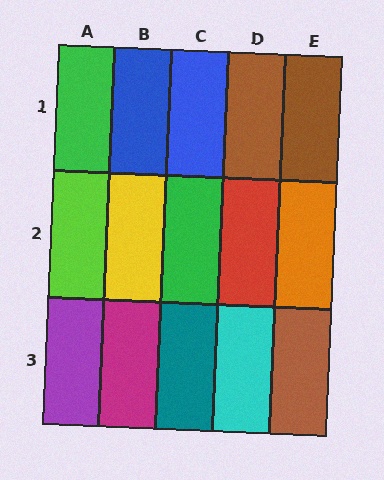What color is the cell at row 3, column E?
Brown.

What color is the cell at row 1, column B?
Blue.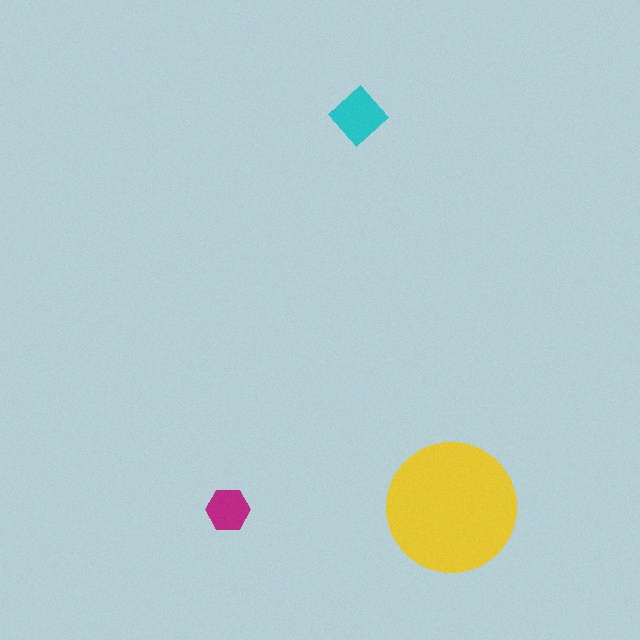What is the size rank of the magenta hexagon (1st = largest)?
3rd.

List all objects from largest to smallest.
The yellow circle, the cyan diamond, the magenta hexagon.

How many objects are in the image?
There are 3 objects in the image.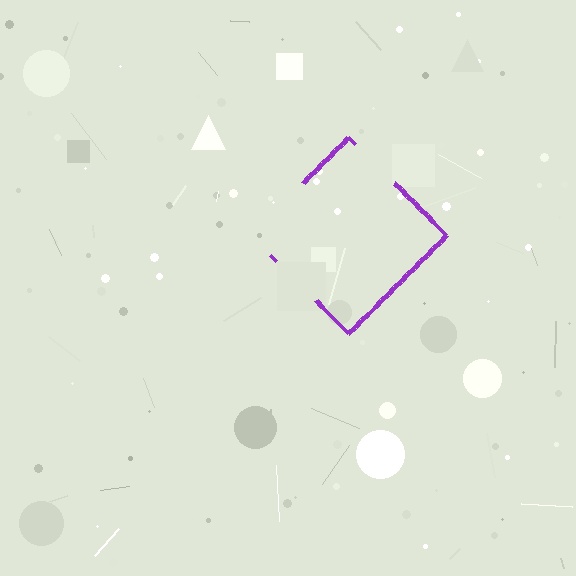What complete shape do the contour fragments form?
The contour fragments form a diamond.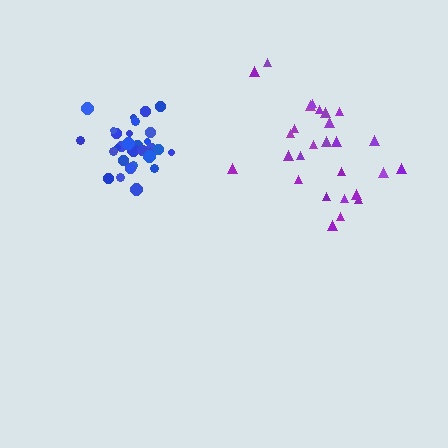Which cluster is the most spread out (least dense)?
Purple.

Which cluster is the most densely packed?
Blue.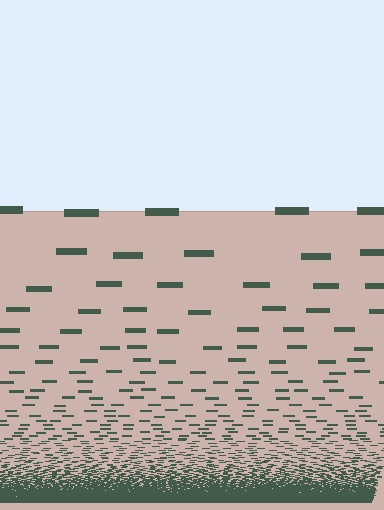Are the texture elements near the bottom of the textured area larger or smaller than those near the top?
Smaller. The gradient is inverted — elements near the bottom are smaller and denser.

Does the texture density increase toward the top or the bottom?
Density increases toward the bottom.